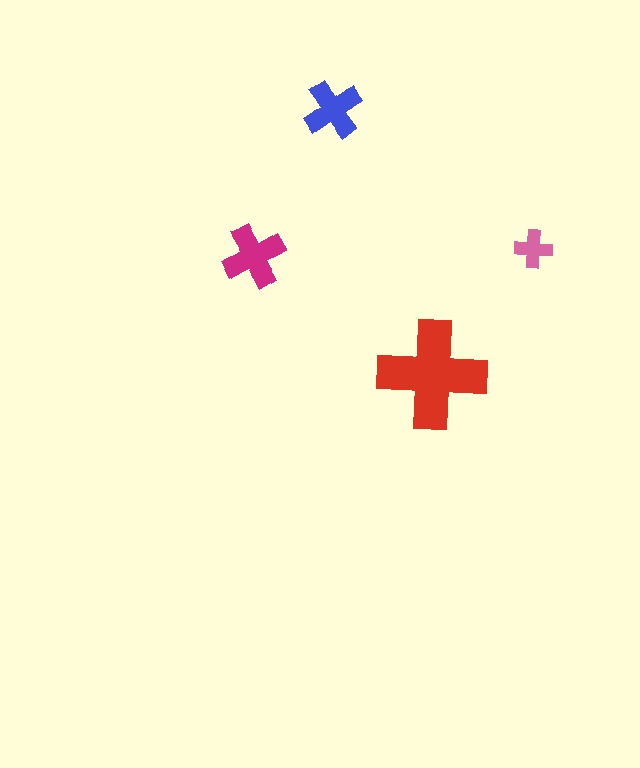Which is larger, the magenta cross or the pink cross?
The magenta one.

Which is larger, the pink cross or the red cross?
The red one.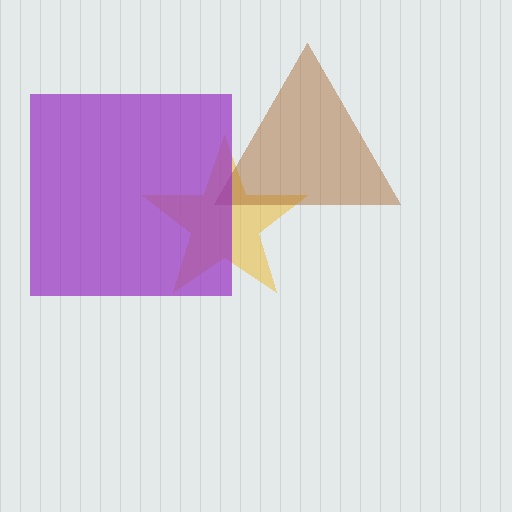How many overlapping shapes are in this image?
There are 3 overlapping shapes in the image.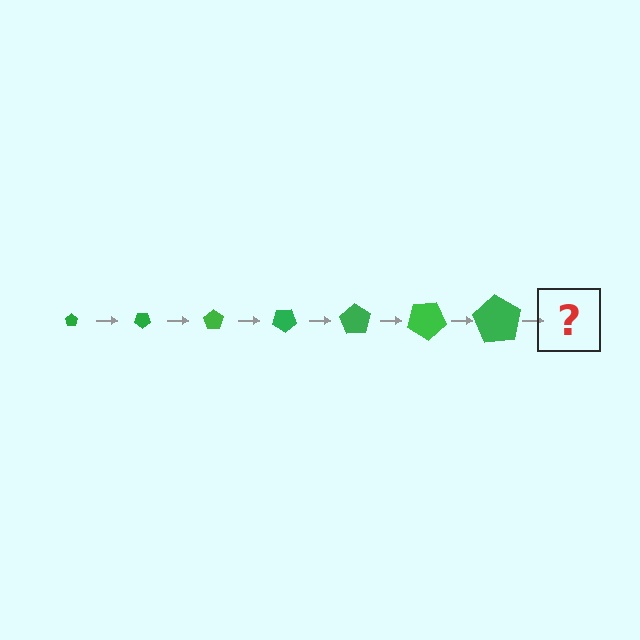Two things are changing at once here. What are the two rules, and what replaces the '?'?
The two rules are that the pentagon grows larger each step and it rotates 35 degrees each step. The '?' should be a pentagon, larger than the previous one and rotated 245 degrees from the start.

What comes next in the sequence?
The next element should be a pentagon, larger than the previous one and rotated 245 degrees from the start.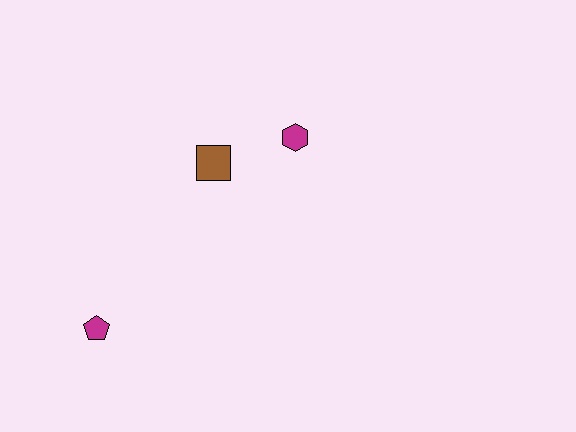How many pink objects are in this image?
There are no pink objects.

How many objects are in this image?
There are 3 objects.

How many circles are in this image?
There are no circles.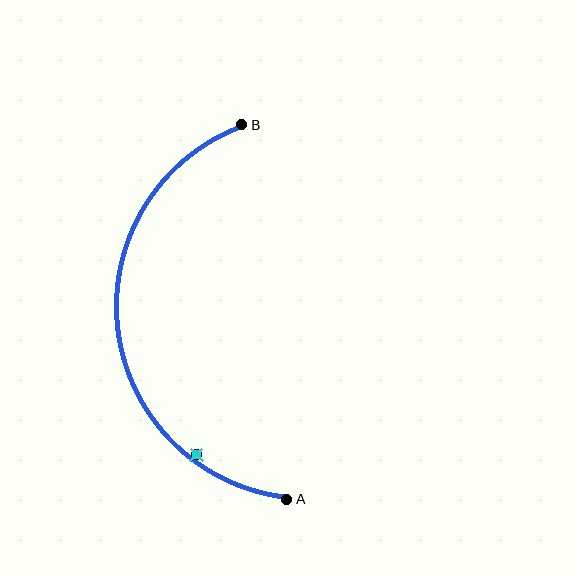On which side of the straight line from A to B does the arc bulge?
The arc bulges to the left of the straight line connecting A and B.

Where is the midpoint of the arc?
The arc midpoint is the point on the curve farthest from the straight line joining A and B. It sits to the left of that line.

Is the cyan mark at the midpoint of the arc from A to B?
No — the cyan mark does not lie on the arc at all. It sits slightly inside the curve.